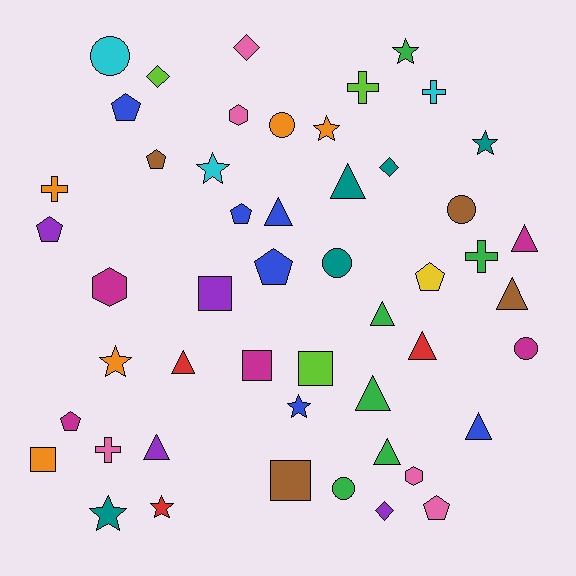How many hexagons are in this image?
There are 3 hexagons.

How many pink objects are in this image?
There are 5 pink objects.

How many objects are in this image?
There are 50 objects.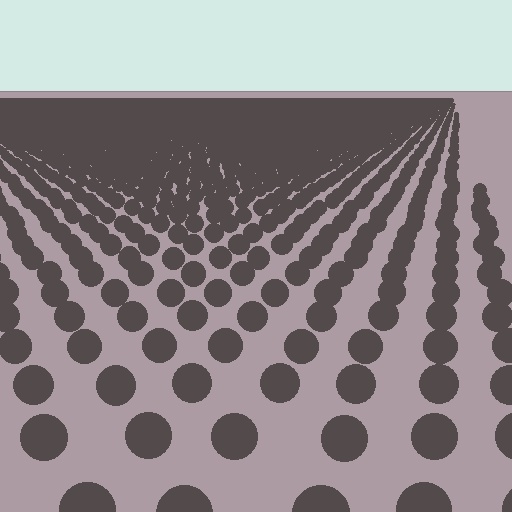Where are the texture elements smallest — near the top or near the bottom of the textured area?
Near the top.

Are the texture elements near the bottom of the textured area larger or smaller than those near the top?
Larger. Near the bottom, elements are closer to the viewer and appear at a bigger on-screen size.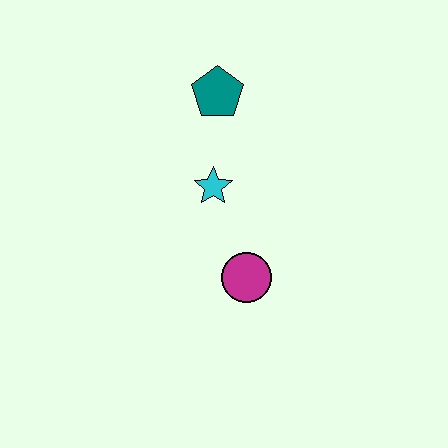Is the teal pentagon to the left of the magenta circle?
Yes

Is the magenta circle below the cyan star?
Yes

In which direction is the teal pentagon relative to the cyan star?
The teal pentagon is above the cyan star.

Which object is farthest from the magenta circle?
The teal pentagon is farthest from the magenta circle.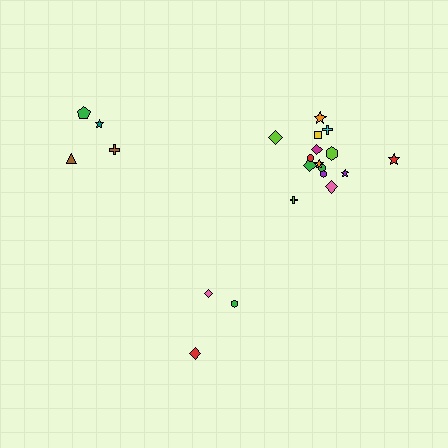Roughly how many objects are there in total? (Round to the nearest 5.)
Roughly 20 objects in total.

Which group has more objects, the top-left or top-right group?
The top-right group.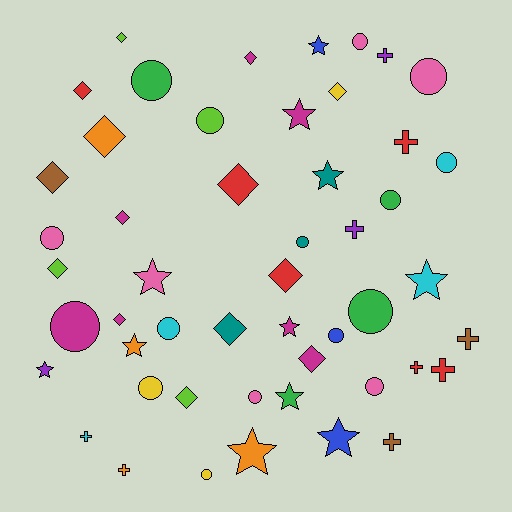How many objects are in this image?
There are 50 objects.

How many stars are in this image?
There are 11 stars.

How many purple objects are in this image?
There are 3 purple objects.